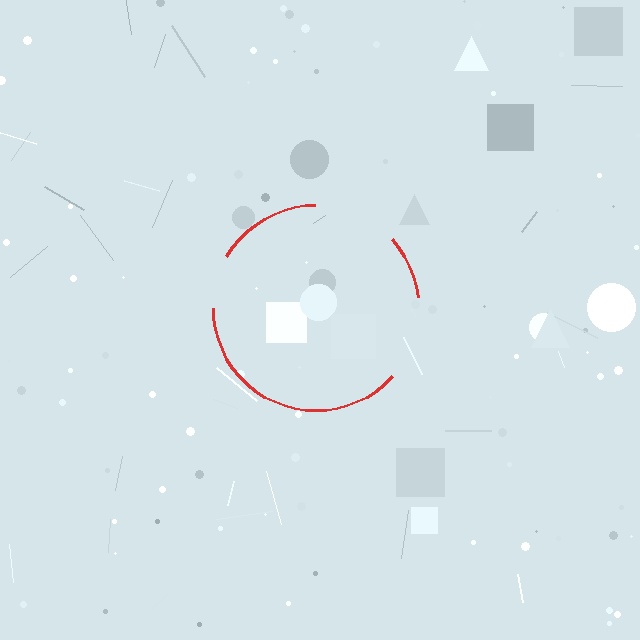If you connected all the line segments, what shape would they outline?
They would outline a circle.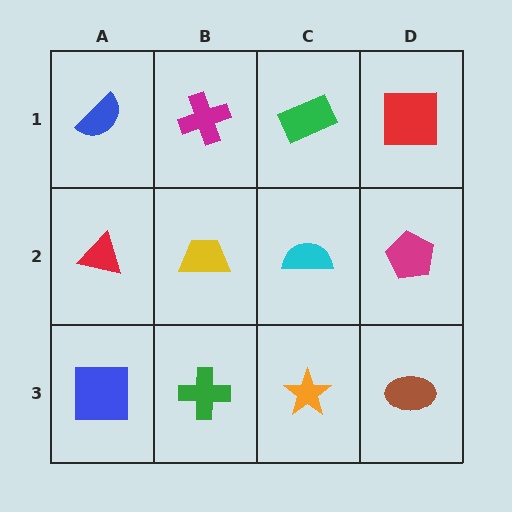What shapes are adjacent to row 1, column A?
A red triangle (row 2, column A), a magenta cross (row 1, column B).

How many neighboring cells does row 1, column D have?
2.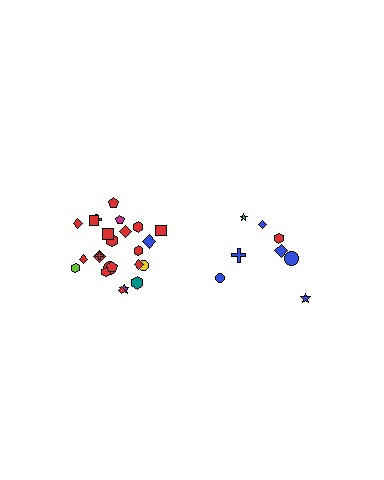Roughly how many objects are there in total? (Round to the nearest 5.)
Roughly 35 objects in total.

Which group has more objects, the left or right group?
The left group.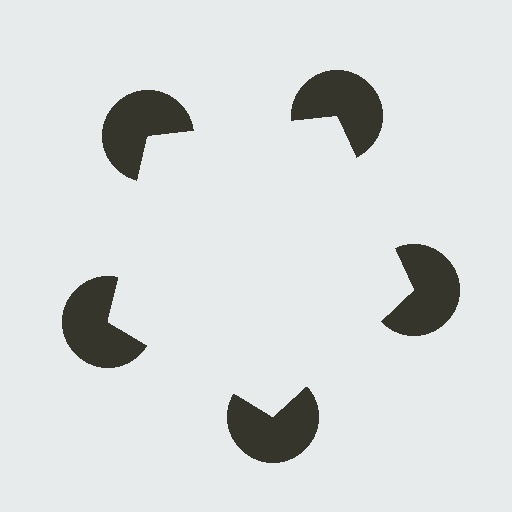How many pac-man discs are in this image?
There are 5 — one at each vertex of the illusory pentagon.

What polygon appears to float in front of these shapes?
An illusory pentagon — its edges are inferred from the aligned wedge cuts in the pac-man discs, not physically drawn.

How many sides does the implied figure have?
5 sides.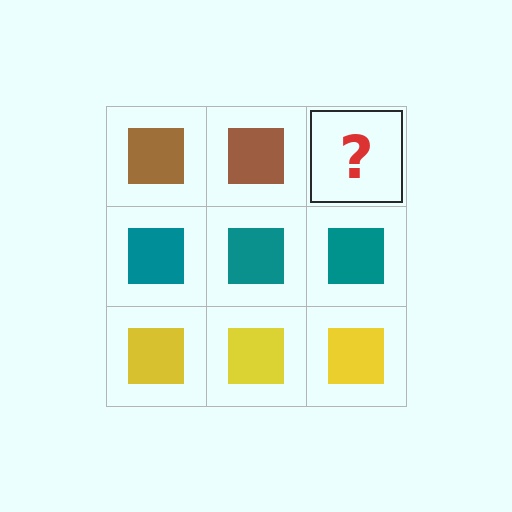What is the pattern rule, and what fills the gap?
The rule is that each row has a consistent color. The gap should be filled with a brown square.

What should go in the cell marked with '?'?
The missing cell should contain a brown square.